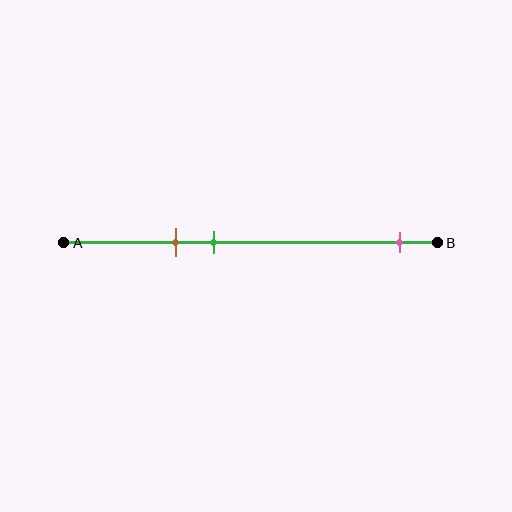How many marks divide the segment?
There are 3 marks dividing the segment.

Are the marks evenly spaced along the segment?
No, the marks are not evenly spaced.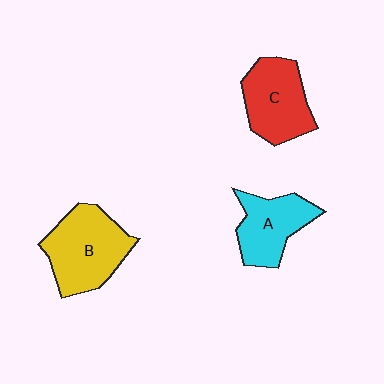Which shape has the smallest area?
Shape A (cyan).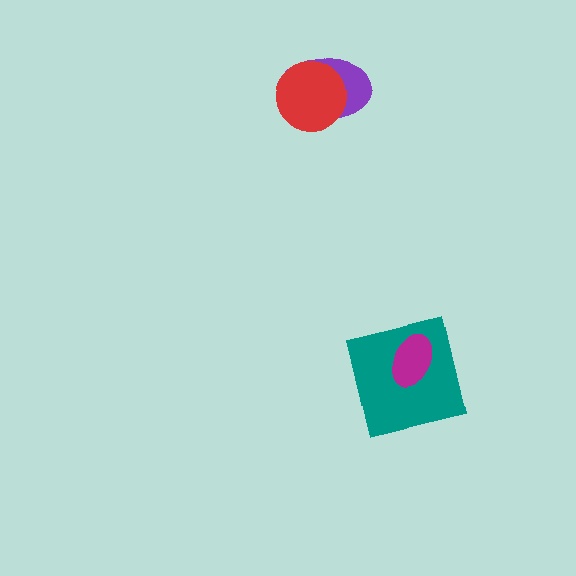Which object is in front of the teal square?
The magenta ellipse is in front of the teal square.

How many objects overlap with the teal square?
1 object overlaps with the teal square.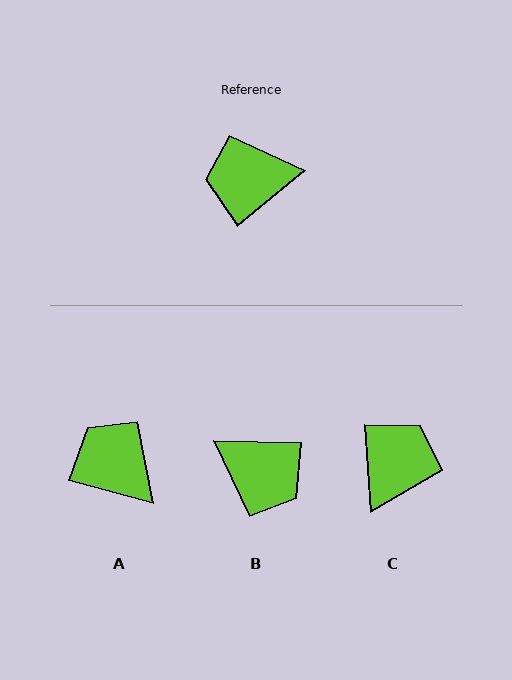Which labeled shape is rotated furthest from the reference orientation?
B, about 140 degrees away.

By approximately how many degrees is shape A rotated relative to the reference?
Approximately 54 degrees clockwise.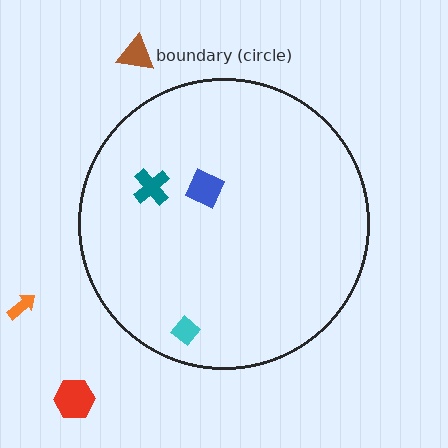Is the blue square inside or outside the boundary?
Inside.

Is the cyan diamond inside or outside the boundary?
Inside.